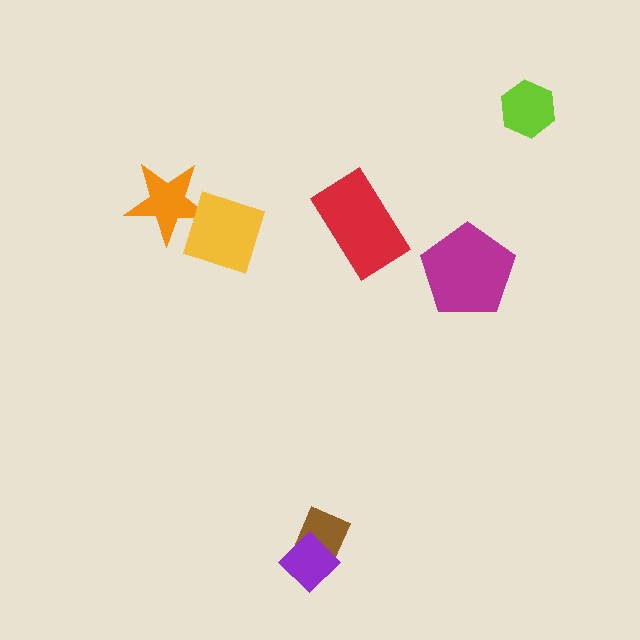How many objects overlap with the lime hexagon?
0 objects overlap with the lime hexagon.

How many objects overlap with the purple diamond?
1 object overlaps with the purple diamond.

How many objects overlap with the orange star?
1 object overlaps with the orange star.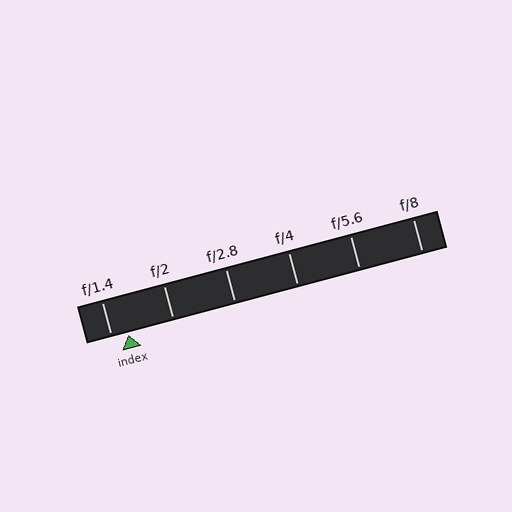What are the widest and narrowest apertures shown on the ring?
The widest aperture shown is f/1.4 and the narrowest is f/8.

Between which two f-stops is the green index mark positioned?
The index mark is between f/1.4 and f/2.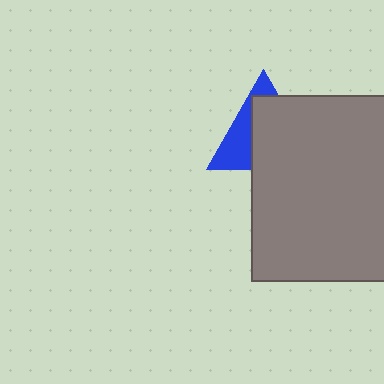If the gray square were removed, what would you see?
You would see the complete blue triangle.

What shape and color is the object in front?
The object in front is a gray square.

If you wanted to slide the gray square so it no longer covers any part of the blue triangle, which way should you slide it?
Slide it toward the lower-right — that is the most direct way to separate the two shapes.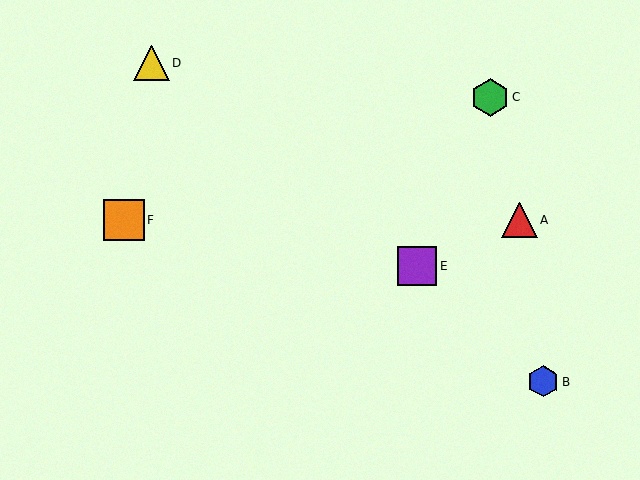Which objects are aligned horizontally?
Objects A, F are aligned horizontally.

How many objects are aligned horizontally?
2 objects (A, F) are aligned horizontally.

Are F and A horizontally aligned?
Yes, both are at y≈219.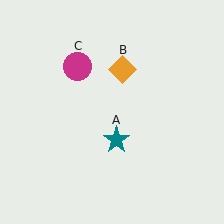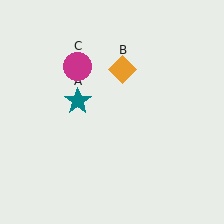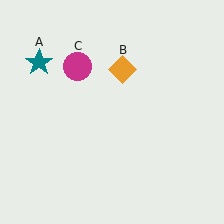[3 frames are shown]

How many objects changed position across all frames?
1 object changed position: teal star (object A).